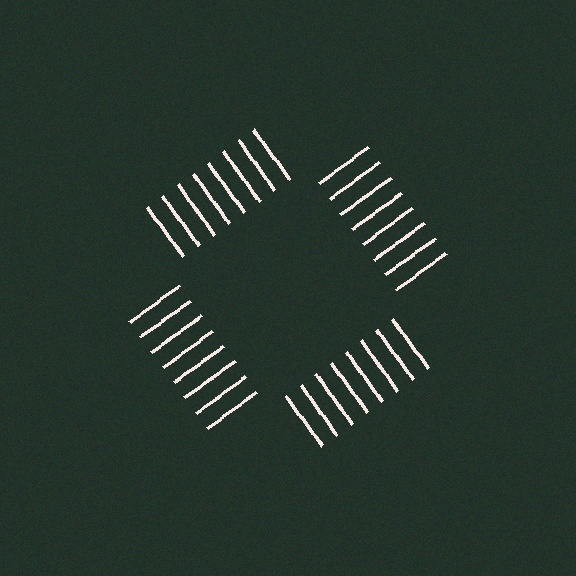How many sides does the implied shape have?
4 sides — the line-ends trace a square.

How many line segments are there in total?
32 — 8 along each of the 4 edges.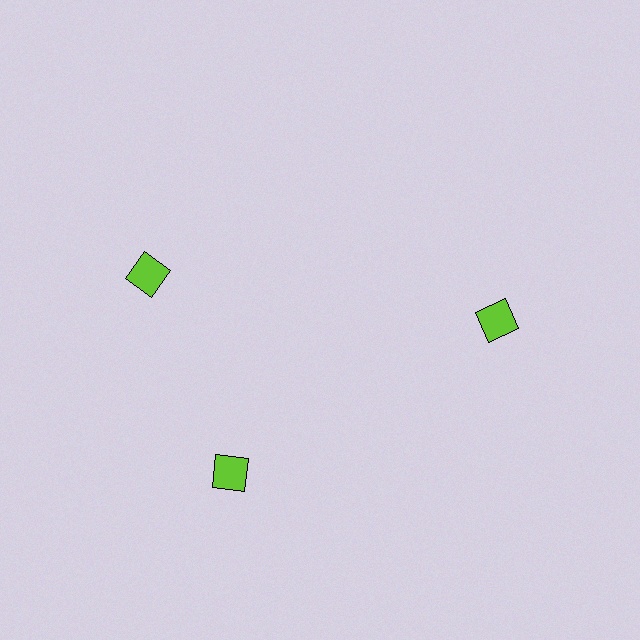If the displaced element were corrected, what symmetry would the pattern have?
It would have 3-fold rotational symmetry — the pattern would map onto itself every 120 degrees.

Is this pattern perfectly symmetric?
No. The 3 lime diamonds are arranged in a ring, but one element near the 11 o'clock position is rotated out of alignment along the ring, breaking the 3-fold rotational symmetry.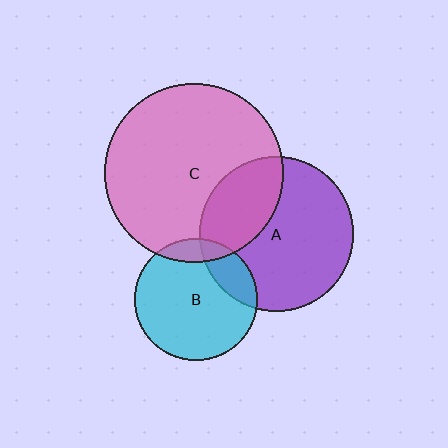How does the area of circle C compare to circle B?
Approximately 2.1 times.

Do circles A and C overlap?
Yes.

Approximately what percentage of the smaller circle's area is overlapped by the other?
Approximately 30%.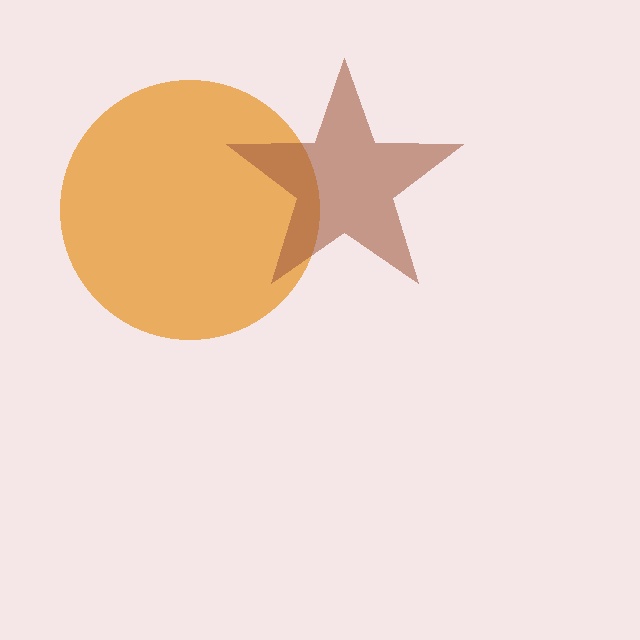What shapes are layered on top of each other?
The layered shapes are: an orange circle, a brown star.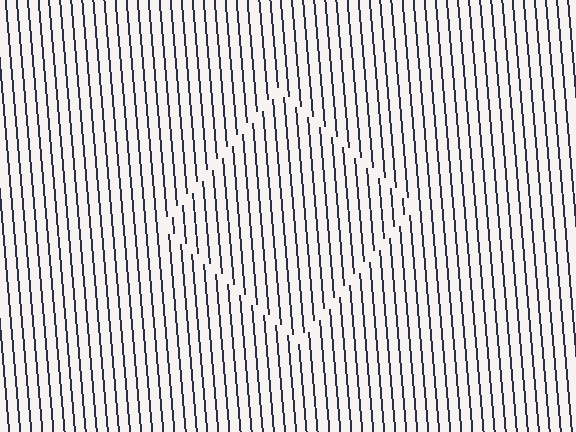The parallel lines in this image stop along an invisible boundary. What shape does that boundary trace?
An illusory square. The interior of the shape contains the same grating, shifted by half a period — the contour is defined by the phase discontinuity where line-ends from the inner and outer gratings abut.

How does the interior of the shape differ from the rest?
The interior of the shape contains the same grating, shifted by half a period — the contour is defined by the phase discontinuity where line-ends from the inner and outer gratings abut.